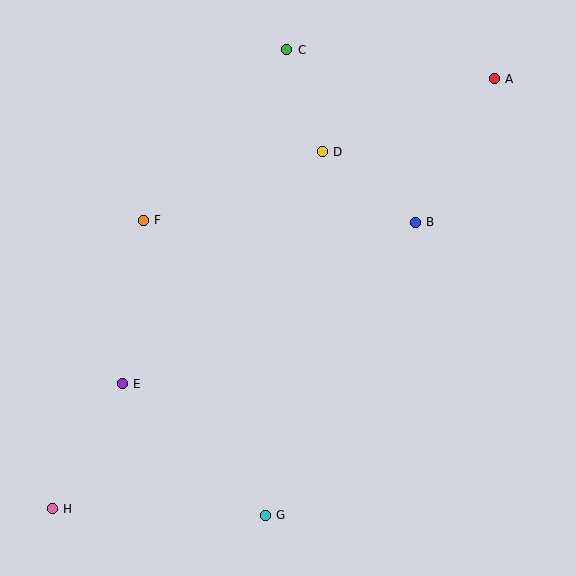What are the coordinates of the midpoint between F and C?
The midpoint between F and C is at (215, 135).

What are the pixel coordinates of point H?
Point H is at (52, 509).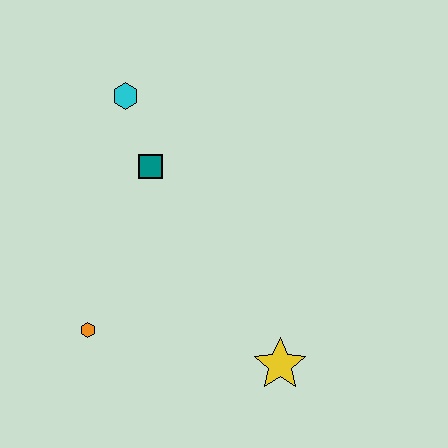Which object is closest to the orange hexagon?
The teal square is closest to the orange hexagon.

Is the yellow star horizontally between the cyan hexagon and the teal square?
No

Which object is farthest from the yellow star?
The cyan hexagon is farthest from the yellow star.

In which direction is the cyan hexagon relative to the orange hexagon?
The cyan hexagon is above the orange hexagon.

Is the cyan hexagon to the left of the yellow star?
Yes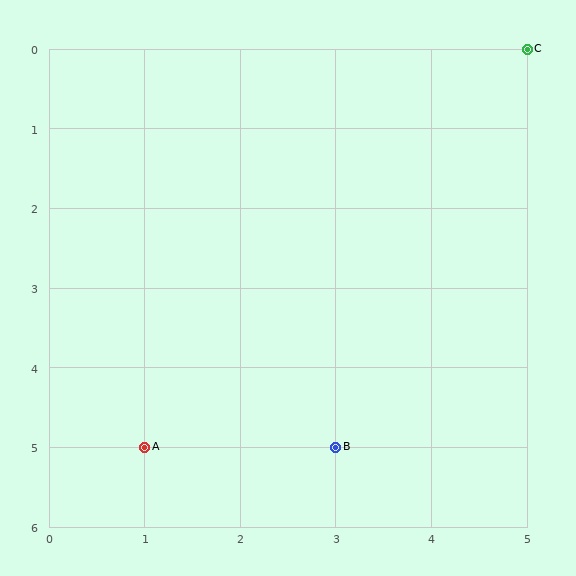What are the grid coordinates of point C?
Point C is at grid coordinates (5, 0).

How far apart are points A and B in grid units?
Points A and B are 2 columns apart.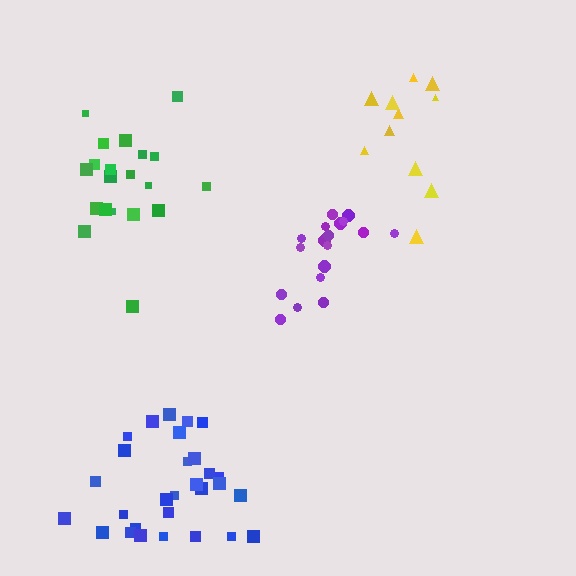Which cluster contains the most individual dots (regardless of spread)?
Blue (29).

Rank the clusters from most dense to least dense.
green, blue, purple, yellow.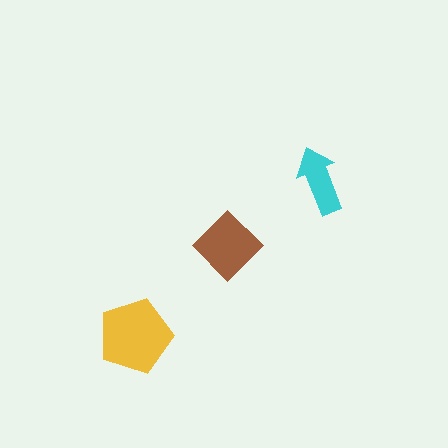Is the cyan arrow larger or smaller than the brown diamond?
Smaller.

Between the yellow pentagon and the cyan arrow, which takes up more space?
The yellow pentagon.